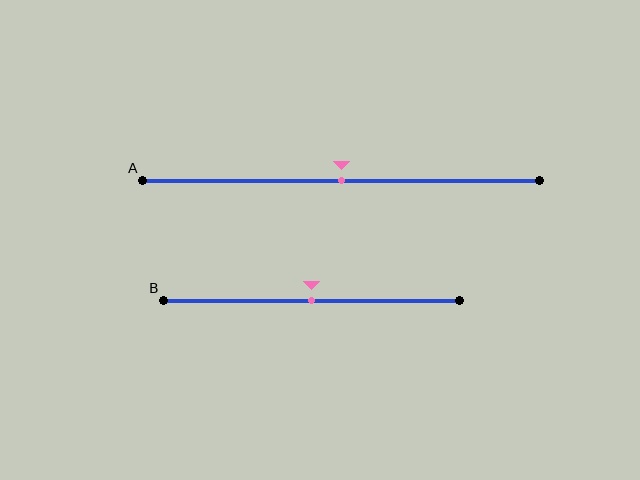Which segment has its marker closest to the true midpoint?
Segment A has its marker closest to the true midpoint.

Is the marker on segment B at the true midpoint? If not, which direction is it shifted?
Yes, the marker on segment B is at the true midpoint.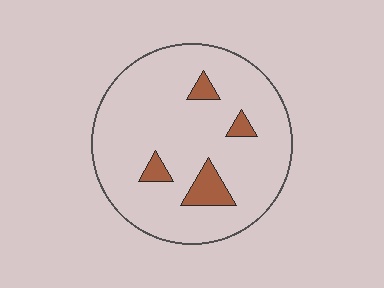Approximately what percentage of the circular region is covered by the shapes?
Approximately 10%.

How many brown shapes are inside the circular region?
4.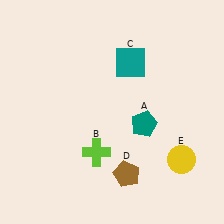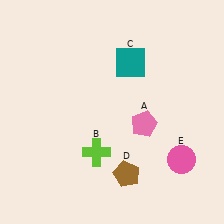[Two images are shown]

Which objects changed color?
A changed from teal to pink. E changed from yellow to pink.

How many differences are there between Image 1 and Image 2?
There are 2 differences between the two images.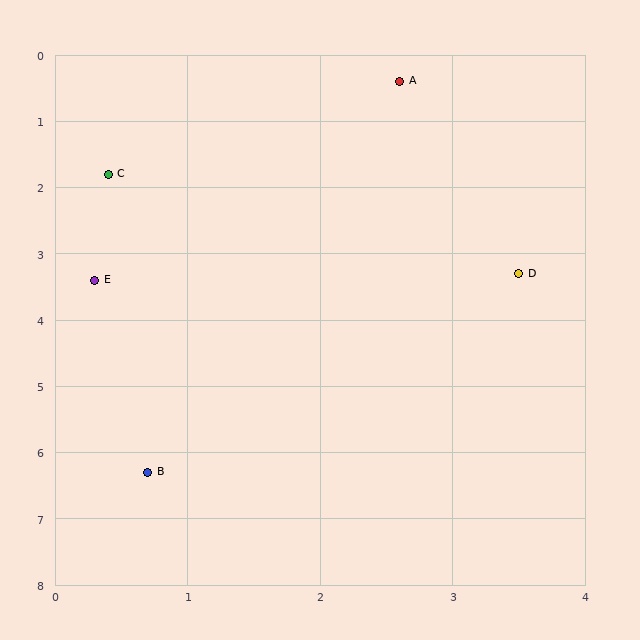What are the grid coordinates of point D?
Point D is at approximately (3.5, 3.3).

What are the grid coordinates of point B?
Point B is at approximately (0.7, 6.3).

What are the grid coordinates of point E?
Point E is at approximately (0.3, 3.4).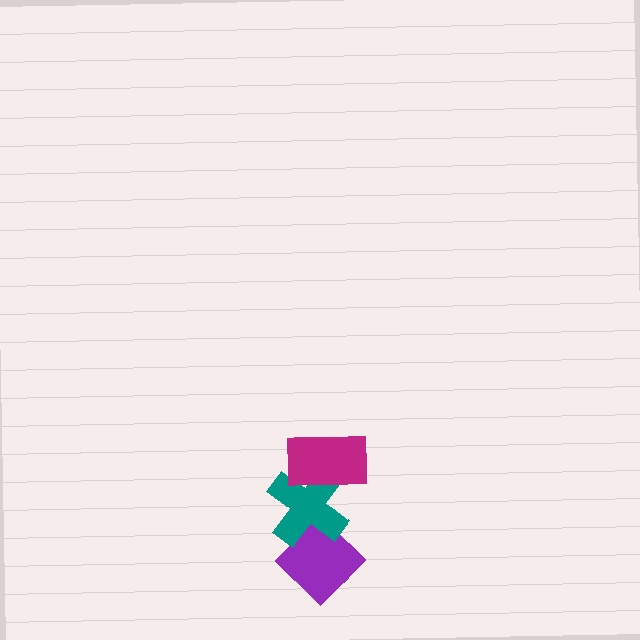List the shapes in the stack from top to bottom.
From top to bottom: the magenta rectangle, the teal cross, the purple diamond.